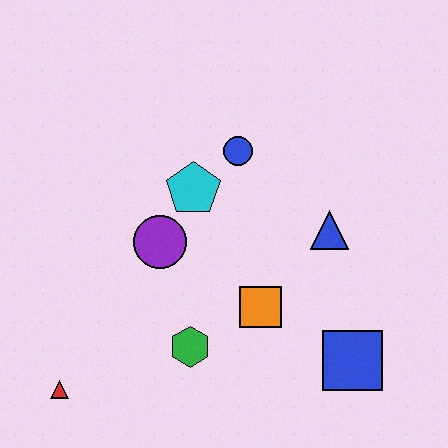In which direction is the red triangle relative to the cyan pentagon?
The red triangle is below the cyan pentagon.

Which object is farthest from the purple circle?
The blue square is farthest from the purple circle.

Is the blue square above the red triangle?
Yes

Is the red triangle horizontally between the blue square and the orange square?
No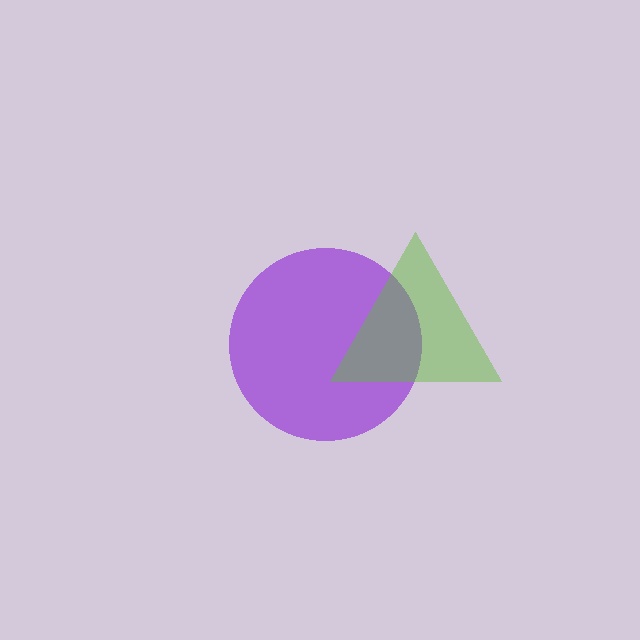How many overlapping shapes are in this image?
There are 2 overlapping shapes in the image.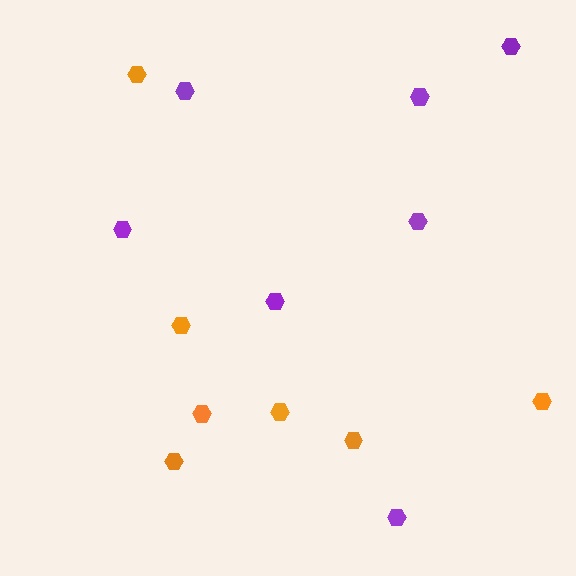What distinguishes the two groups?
There are 2 groups: one group of purple hexagons (7) and one group of orange hexagons (7).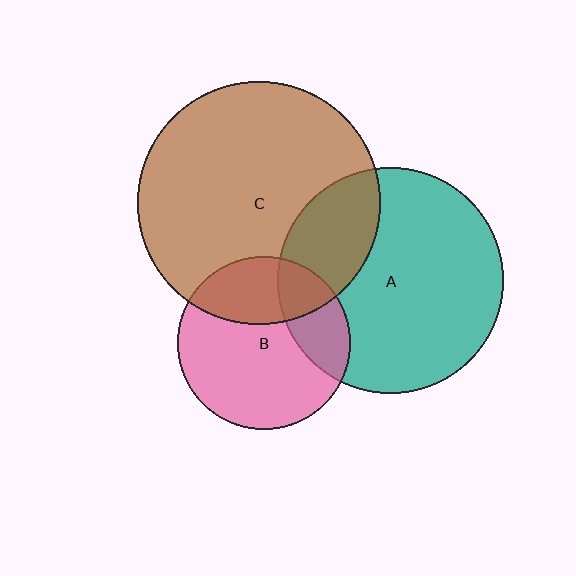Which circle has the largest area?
Circle C (brown).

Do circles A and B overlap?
Yes.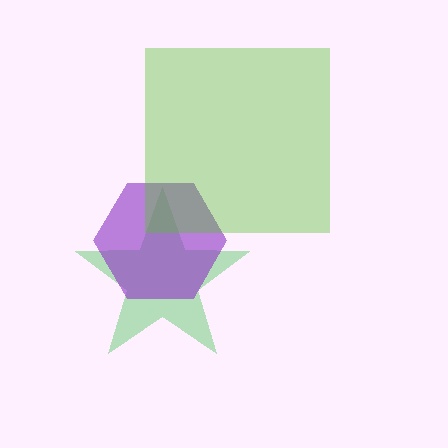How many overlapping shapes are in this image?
There are 3 overlapping shapes in the image.